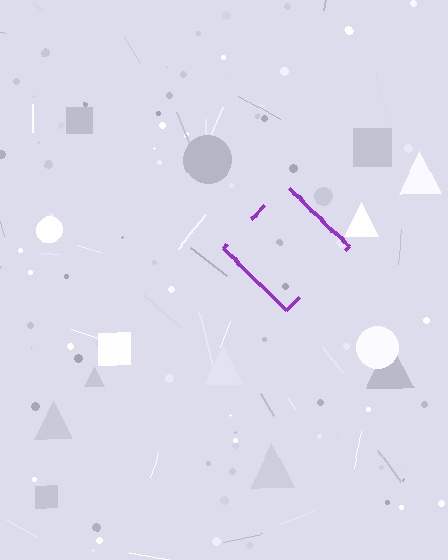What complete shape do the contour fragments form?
The contour fragments form a diamond.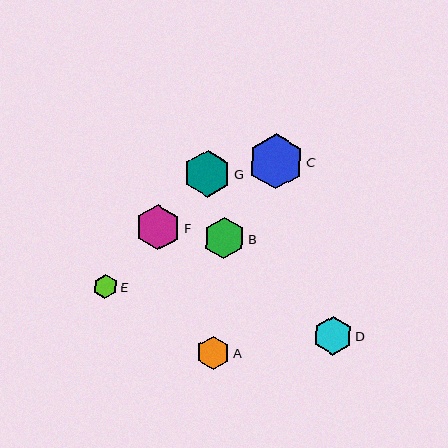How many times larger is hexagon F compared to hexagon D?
Hexagon F is approximately 1.2 times the size of hexagon D.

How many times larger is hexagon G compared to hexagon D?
Hexagon G is approximately 1.2 times the size of hexagon D.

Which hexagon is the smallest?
Hexagon E is the smallest with a size of approximately 24 pixels.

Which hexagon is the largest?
Hexagon C is the largest with a size of approximately 55 pixels.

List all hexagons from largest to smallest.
From largest to smallest: C, G, F, B, D, A, E.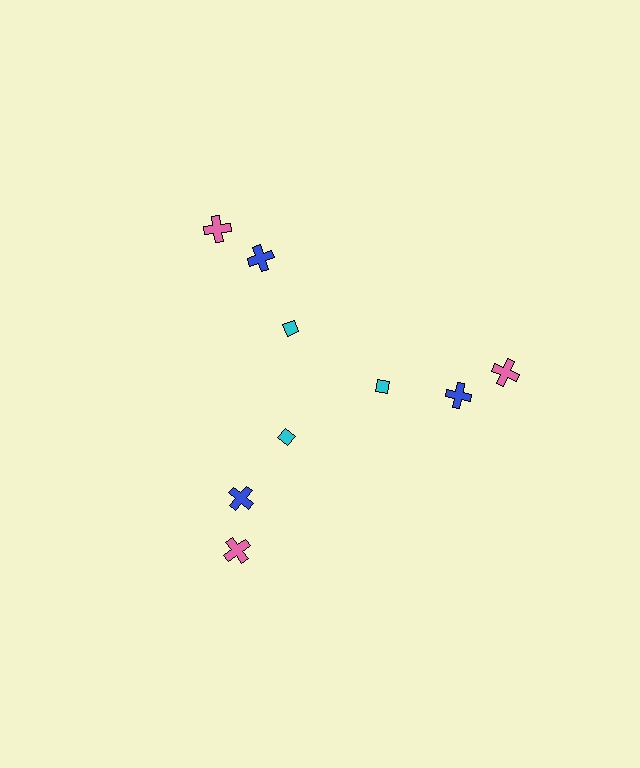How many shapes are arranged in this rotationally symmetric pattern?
There are 9 shapes, arranged in 3 groups of 3.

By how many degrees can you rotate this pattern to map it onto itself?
The pattern maps onto itself every 120 degrees of rotation.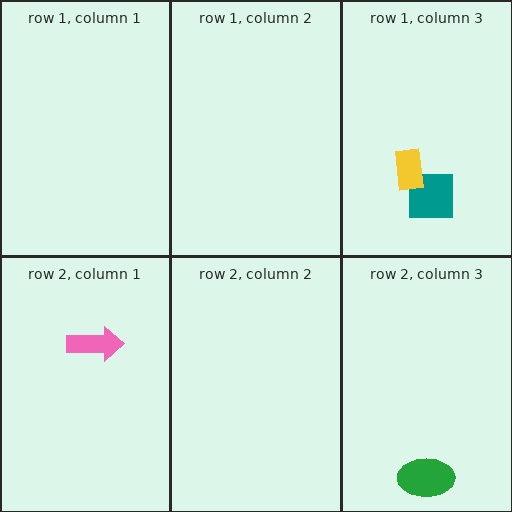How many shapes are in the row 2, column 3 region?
1.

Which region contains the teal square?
The row 1, column 3 region.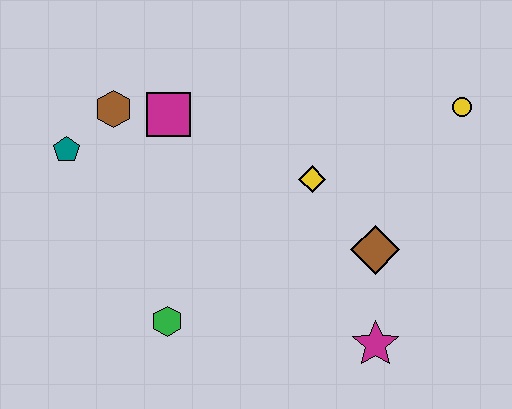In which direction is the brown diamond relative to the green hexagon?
The brown diamond is to the right of the green hexagon.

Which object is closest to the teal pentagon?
The brown hexagon is closest to the teal pentagon.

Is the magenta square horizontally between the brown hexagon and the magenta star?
Yes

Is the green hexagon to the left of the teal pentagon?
No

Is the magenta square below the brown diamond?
No